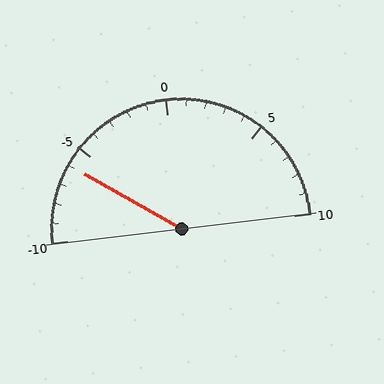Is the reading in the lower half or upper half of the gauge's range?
The reading is in the lower half of the range (-10 to 10).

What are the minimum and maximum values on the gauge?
The gauge ranges from -10 to 10.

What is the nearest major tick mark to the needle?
The nearest major tick mark is -5.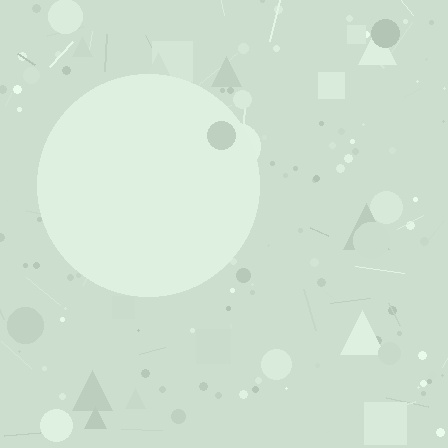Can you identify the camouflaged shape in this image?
The camouflaged shape is a circle.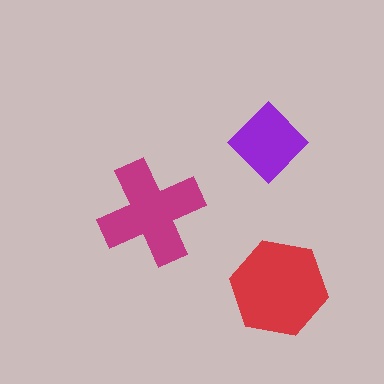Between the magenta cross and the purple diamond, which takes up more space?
The magenta cross.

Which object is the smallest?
The purple diamond.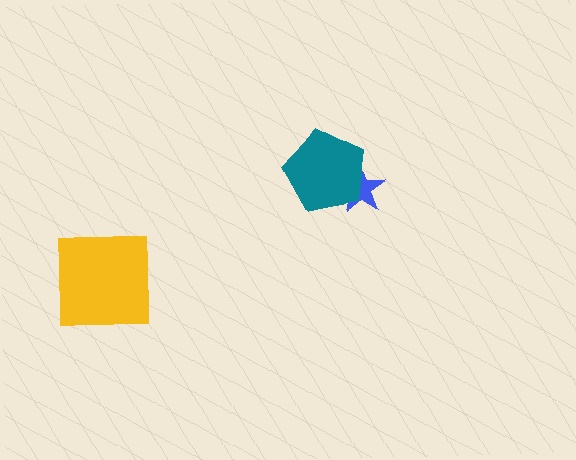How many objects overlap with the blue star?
1 object overlaps with the blue star.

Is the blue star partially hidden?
Yes, it is partially covered by another shape.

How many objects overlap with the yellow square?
0 objects overlap with the yellow square.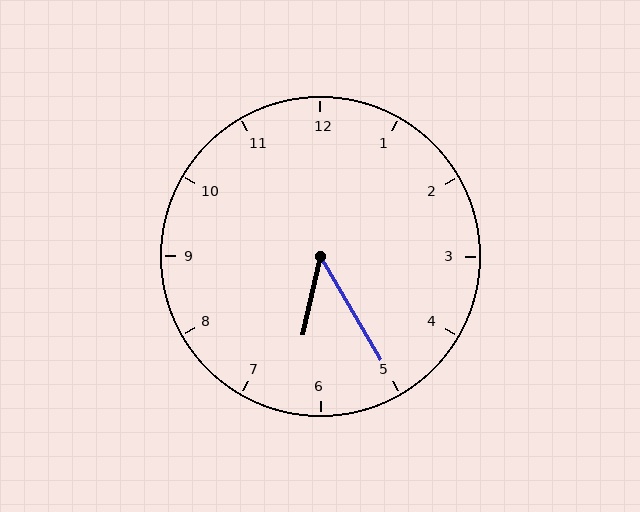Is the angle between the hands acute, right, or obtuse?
It is acute.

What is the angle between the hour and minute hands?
Approximately 42 degrees.